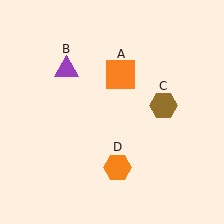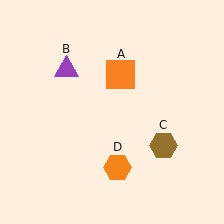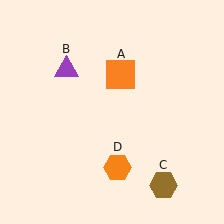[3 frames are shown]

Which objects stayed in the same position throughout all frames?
Orange square (object A) and purple triangle (object B) and orange hexagon (object D) remained stationary.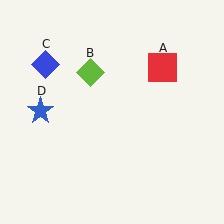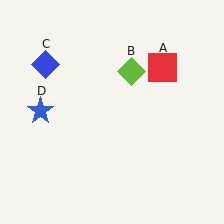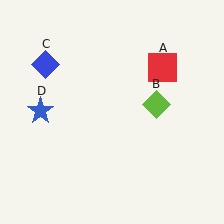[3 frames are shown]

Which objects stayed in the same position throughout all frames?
Red square (object A) and blue diamond (object C) and blue star (object D) remained stationary.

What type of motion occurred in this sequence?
The lime diamond (object B) rotated clockwise around the center of the scene.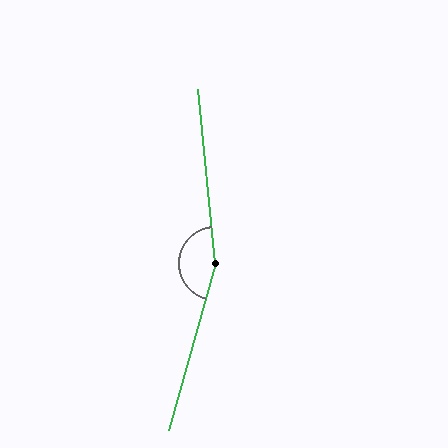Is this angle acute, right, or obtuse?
It is obtuse.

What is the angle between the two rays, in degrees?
Approximately 159 degrees.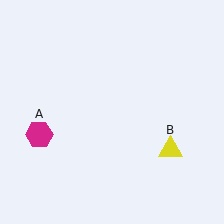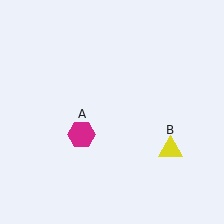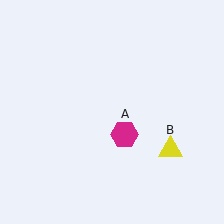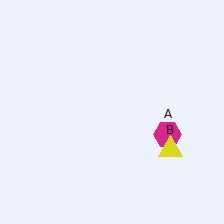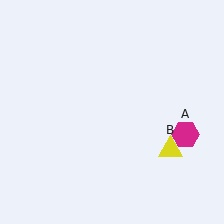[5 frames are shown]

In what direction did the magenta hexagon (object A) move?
The magenta hexagon (object A) moved right.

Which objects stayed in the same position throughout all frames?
Yellow triangle (object B) remained stationary.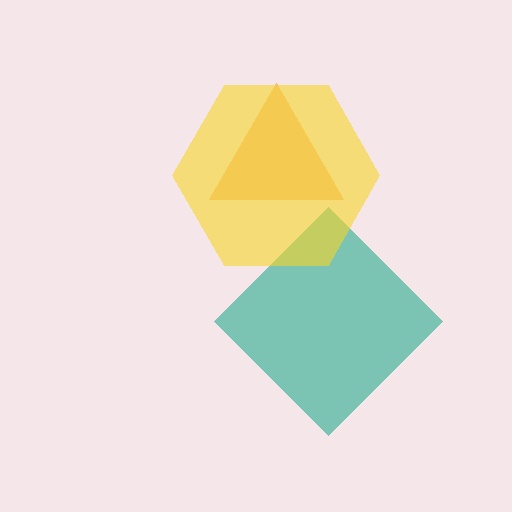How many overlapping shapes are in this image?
There are 3 overlapping shapes in the image.